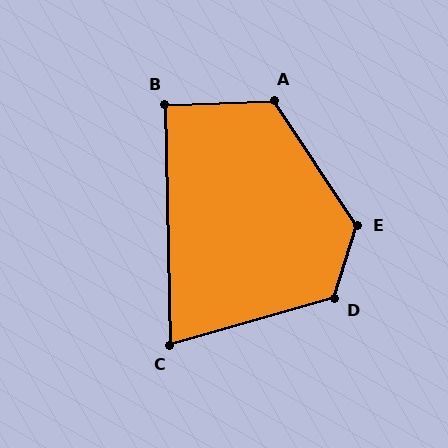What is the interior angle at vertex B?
Approximately 91 degrees (approximately right).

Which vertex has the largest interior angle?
E, at approximately 129 degrees.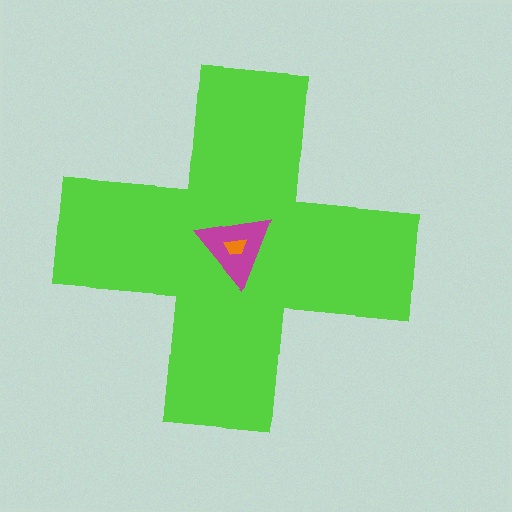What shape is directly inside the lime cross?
The magenta triangle.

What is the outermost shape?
The lime cross.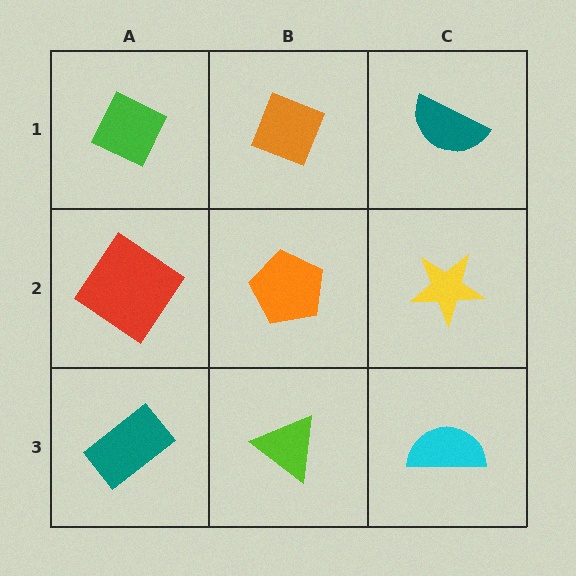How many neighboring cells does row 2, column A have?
3.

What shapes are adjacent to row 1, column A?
A red diamond (row 2, column A), an orange diamond (row 1, column B).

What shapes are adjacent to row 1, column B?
An orange pentagon (row 2, column B), a green diamond (row 1, column A), a teal semicircle (row 1, column C).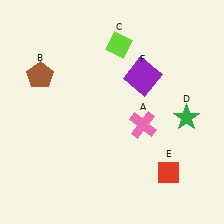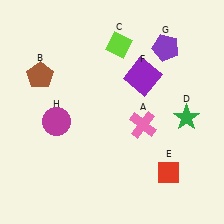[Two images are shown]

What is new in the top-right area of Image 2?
A purple pentagon (G) was added in the top-right area of Image 2.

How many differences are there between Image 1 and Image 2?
There are 2 differences between the two images.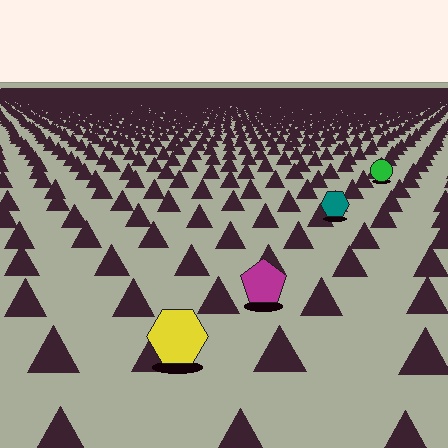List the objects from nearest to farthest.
From nearest to farthest: the yellow hexagon, the magenta pentagon, the teal hexagon, the green circle.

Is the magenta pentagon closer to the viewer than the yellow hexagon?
No. The yellow hexagon is closer — you can tell from the texture gradient: the ground texture is coarser near it.